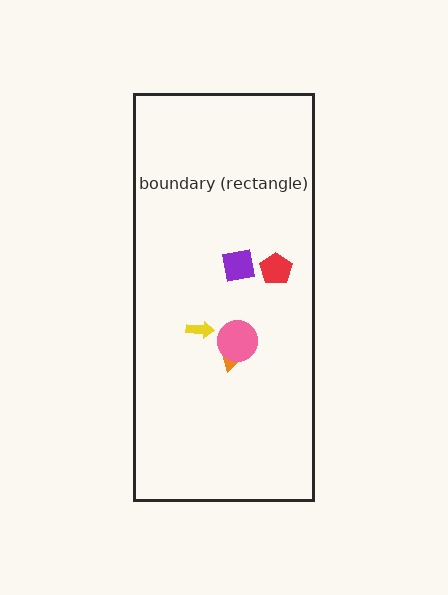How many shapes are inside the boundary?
5 inside, 0 outside.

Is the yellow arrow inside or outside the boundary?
Inside.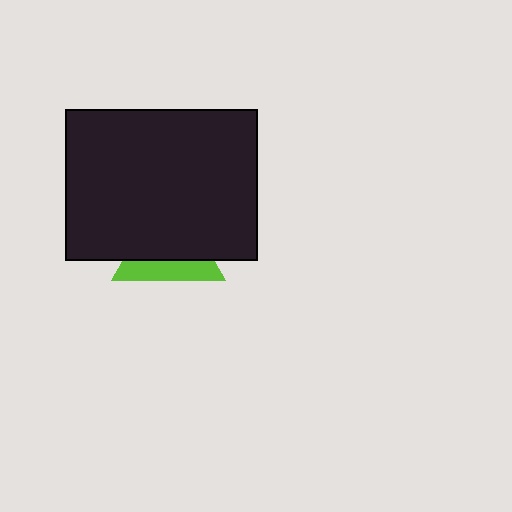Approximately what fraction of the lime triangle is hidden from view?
Roughly 64% of the lime triangle is hidden behind the black rectangle.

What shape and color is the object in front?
The object in front is a black rectangle.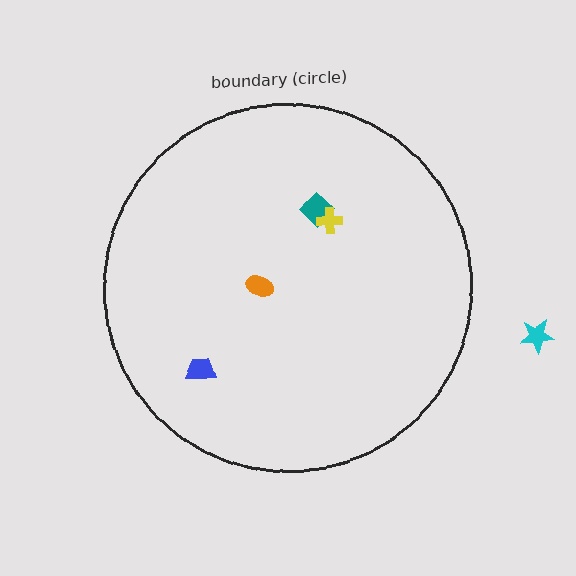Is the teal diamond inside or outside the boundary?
Inside.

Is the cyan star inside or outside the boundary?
Outside.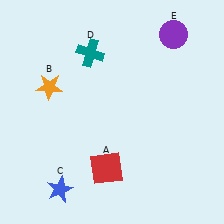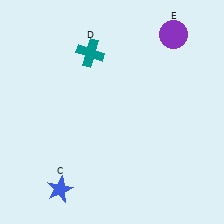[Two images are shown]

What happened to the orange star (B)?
The orange star (B) was removed in Image 2. It was in the top-left area of Image 1.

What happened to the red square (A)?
The red square (A) was removed in Image 2. It was in the bottom-left area of Image 1.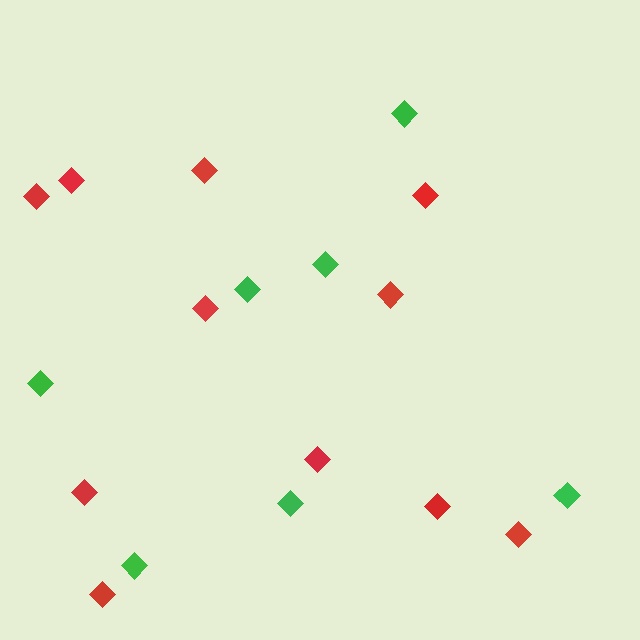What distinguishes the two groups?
There are 2 groups: one group of green diamonds (7) and one group of red diamonds (11).